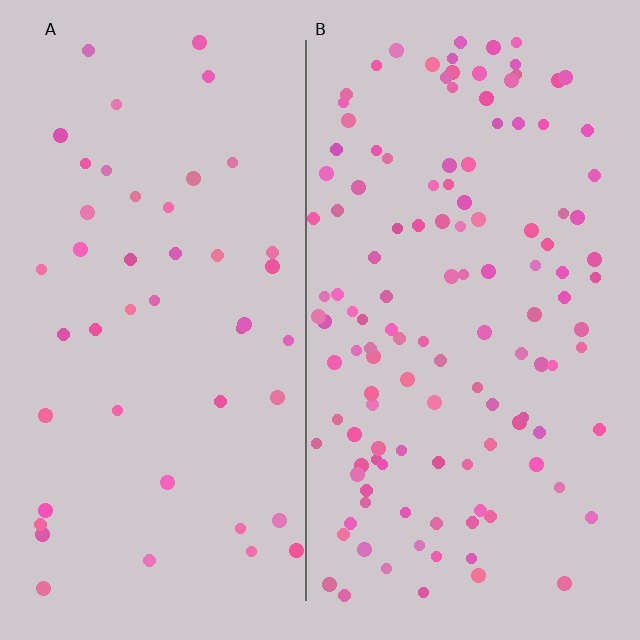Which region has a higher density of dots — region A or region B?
B (the right).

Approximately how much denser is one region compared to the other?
Approximately 2.7× — region B over region A.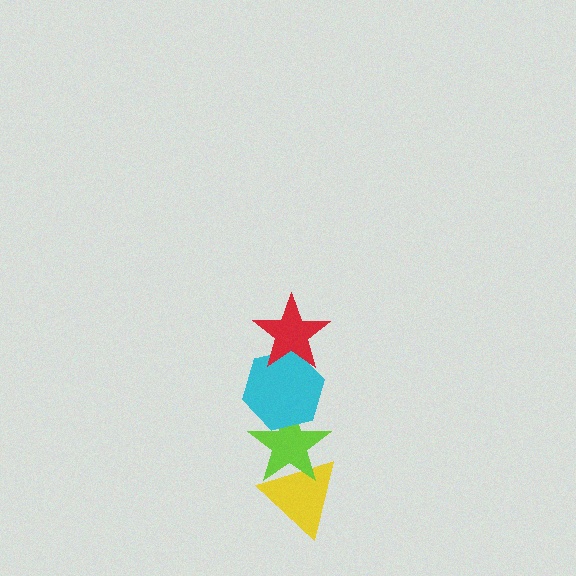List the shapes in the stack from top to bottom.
From top to bottom: the red star, the cyan hexagon, the lime star, the yellow triangle.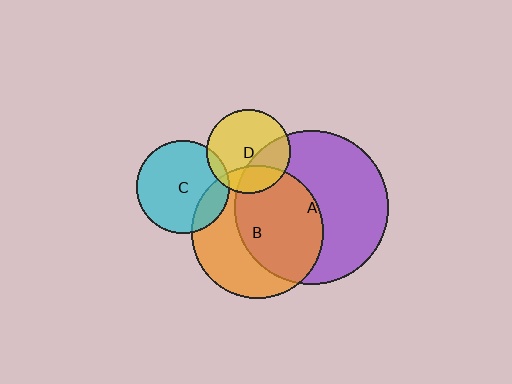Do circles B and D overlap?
Yes.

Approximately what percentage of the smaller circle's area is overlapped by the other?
Approximately 25%.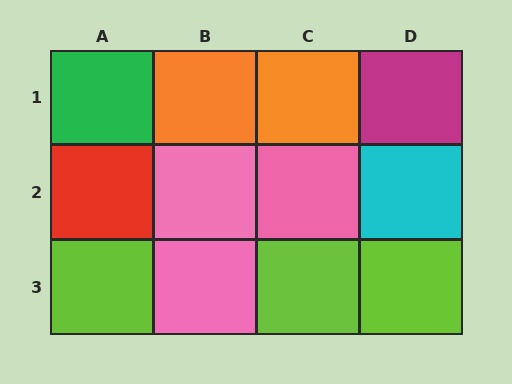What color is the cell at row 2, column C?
Pink.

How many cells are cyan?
1 cell is cyan.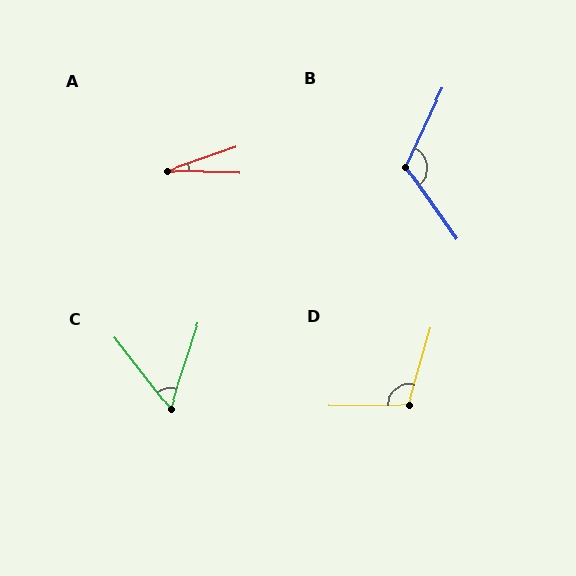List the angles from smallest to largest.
A (21°), C (56°), D (106°), B (120°).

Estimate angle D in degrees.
Approximately 106 degrees.